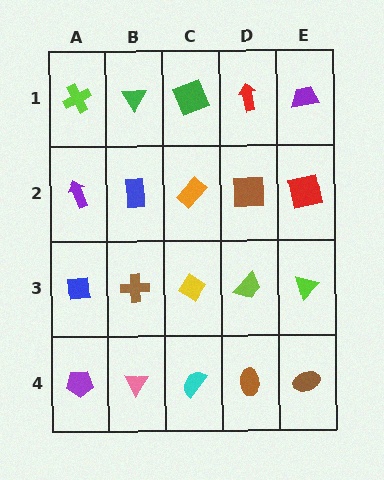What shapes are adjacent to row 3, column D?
A brown square (row 2, column D), a brown ellipse (row 4, column D), a yellow diamond (row 3, column C), a lime triangle (row 3, column E).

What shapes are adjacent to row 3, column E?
A red square (row 2, column E), a brown ellipse (row 4, column E), a lime trapezoid (row 3, column D).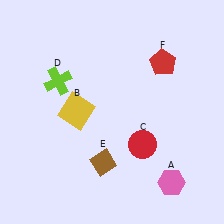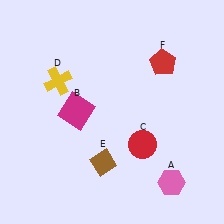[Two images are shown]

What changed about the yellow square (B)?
In Image 1, B is yellow. In Image 2, it changed to magenta.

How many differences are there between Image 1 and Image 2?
There are 2 differences between the two images.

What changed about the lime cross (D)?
In Image 1, D is lime. In Image 2, it changed to yellow.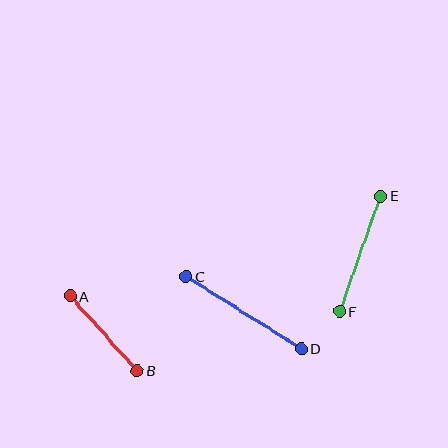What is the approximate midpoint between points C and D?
The midpoint is at approximately (244, 313) pixels.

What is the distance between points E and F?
The distance is approximately 122 pixels.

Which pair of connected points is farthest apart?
Points C and D are farthest apart.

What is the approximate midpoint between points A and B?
The midpoint is at approximately (104, 334) pixels.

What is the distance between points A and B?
The distance is approximately 100 pixels.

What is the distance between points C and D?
The distance is approximately 136 pixels.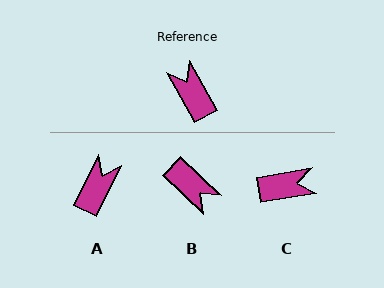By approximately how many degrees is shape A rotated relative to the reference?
Approximately 56 degrees clockwise.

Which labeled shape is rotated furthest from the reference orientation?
B, about 162 degrees away.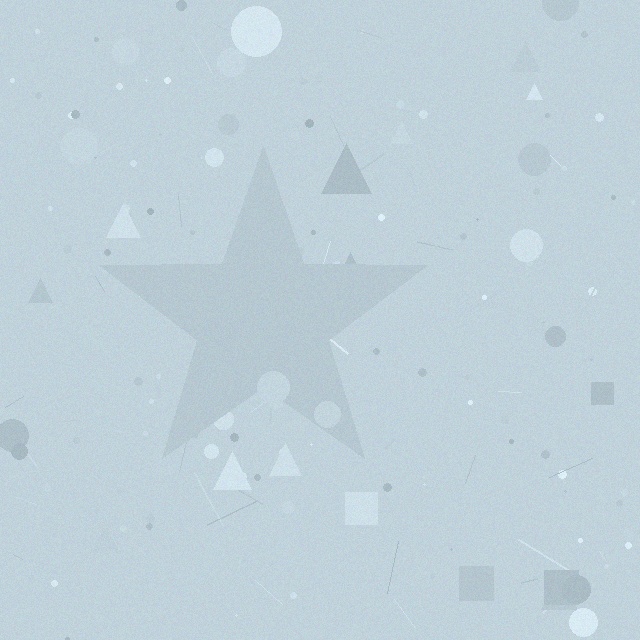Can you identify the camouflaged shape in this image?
The camouflaged shape is a star.